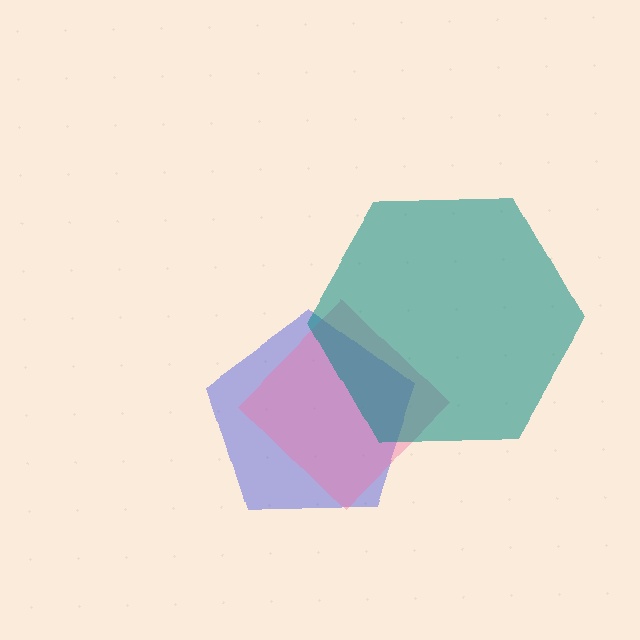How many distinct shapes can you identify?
There are 3 distinct shapes: a blue pentagon, a pink diamond, a teal hexagon.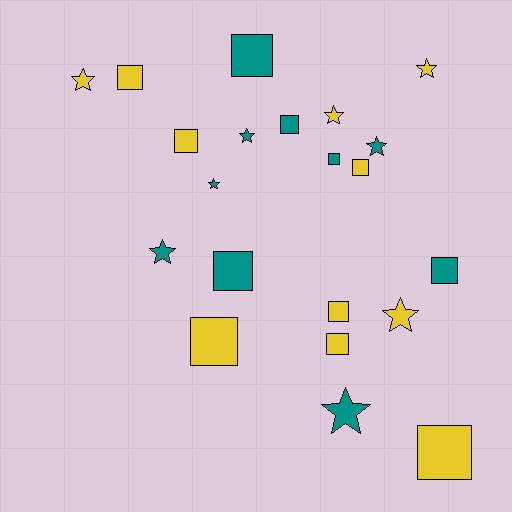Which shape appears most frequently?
Square, with 12 objects.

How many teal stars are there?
There are 5 teal stars.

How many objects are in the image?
There are 21 objects.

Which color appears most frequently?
Yellow, with 11 objects.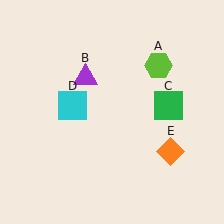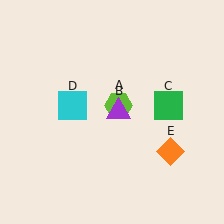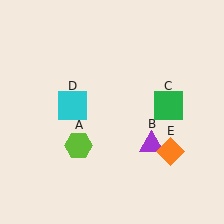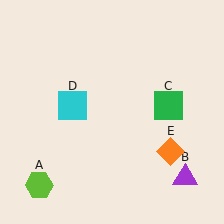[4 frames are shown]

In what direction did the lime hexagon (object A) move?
The lime hexagon (object A) moved down and to the left.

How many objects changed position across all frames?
2 objects changed position: lime hexagon (object A), purple triangle (object B).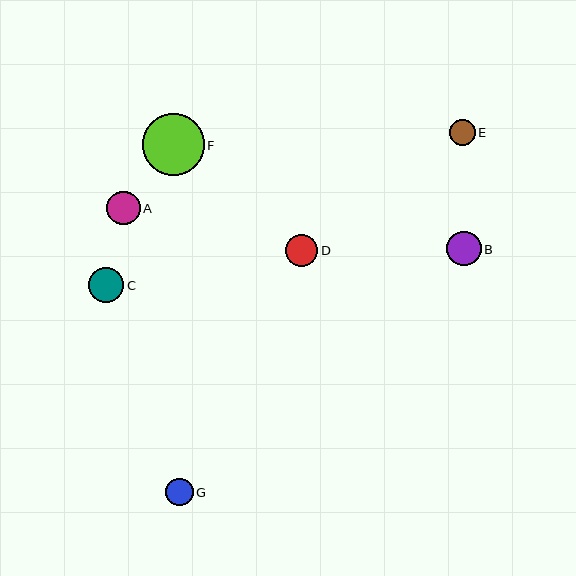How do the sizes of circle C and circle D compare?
Circle C and circle D are approximately the same size.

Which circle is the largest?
Circle F is the largest with a size of approximately 62 pixels.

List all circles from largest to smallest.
From largest to smallest: F, C, B, A, D, G, E.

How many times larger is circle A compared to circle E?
Circle A is approximately 1.3 times the size of circle E.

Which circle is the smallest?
Circle E is the smallest with a size of approximately 26 pixels.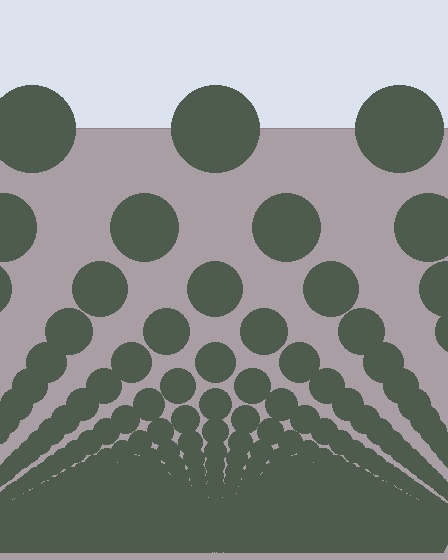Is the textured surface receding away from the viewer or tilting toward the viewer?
The surface appears to tilt toward the viewer. Texture elements get larger and sparser toward the top.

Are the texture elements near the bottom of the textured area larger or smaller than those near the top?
Smaller. The gradient is inverted — elements near the bottom are smaller and denser.